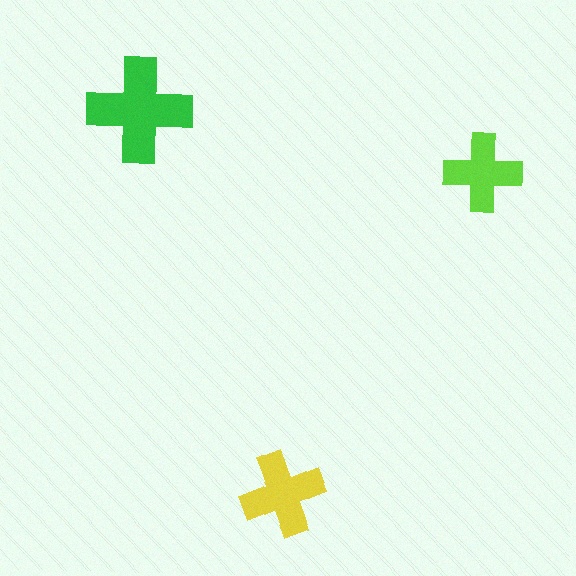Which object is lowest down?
The yellow cross is bottommost.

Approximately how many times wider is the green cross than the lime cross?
About 1.5 times wider.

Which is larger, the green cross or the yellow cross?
The green one.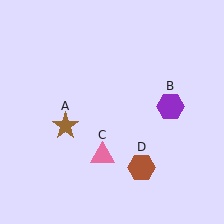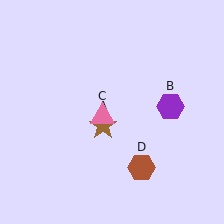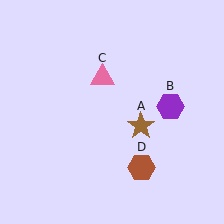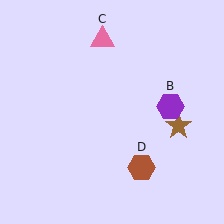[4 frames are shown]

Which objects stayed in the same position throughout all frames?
Purple hexagon (object B) and brown hexagon (object D) remained stationary.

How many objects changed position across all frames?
2 objects changed position: brown star (object A), pink triangle (object C).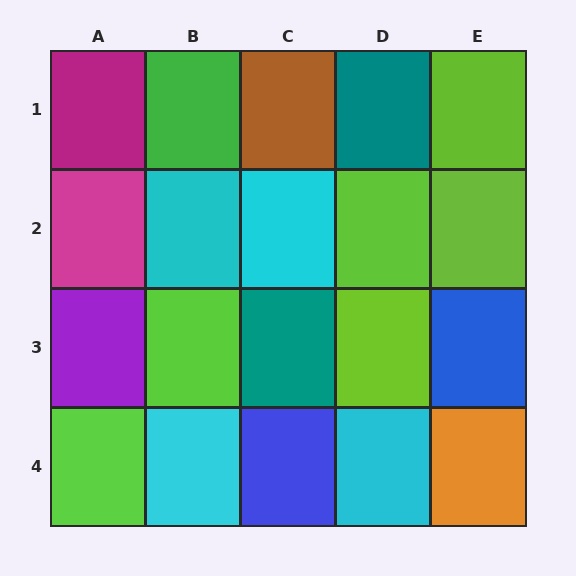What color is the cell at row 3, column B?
Lime.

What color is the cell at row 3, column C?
Teal.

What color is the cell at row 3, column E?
Blue.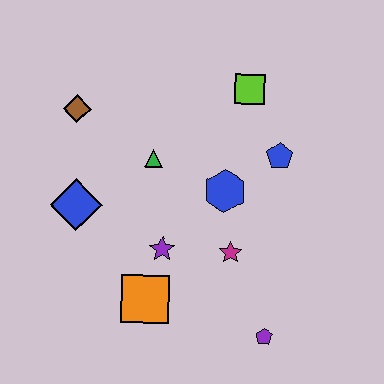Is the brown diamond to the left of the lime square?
Yes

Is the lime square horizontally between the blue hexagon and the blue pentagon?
Yes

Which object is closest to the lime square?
The blue pentagon is closest to the lime square.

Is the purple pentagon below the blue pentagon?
Yes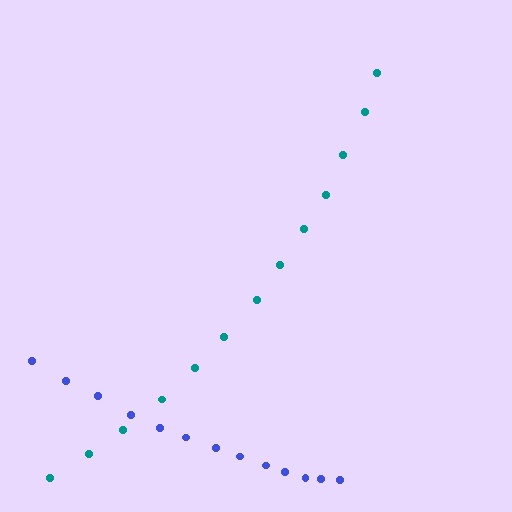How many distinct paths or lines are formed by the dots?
There are 2 distinct paths.